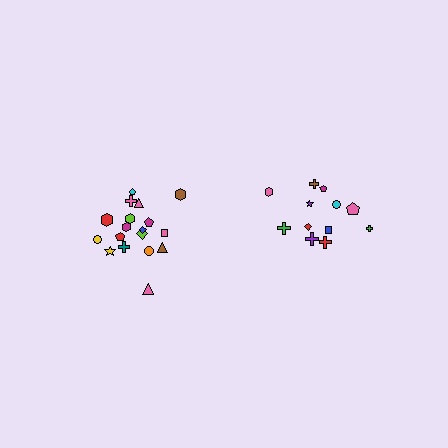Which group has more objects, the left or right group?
The left group.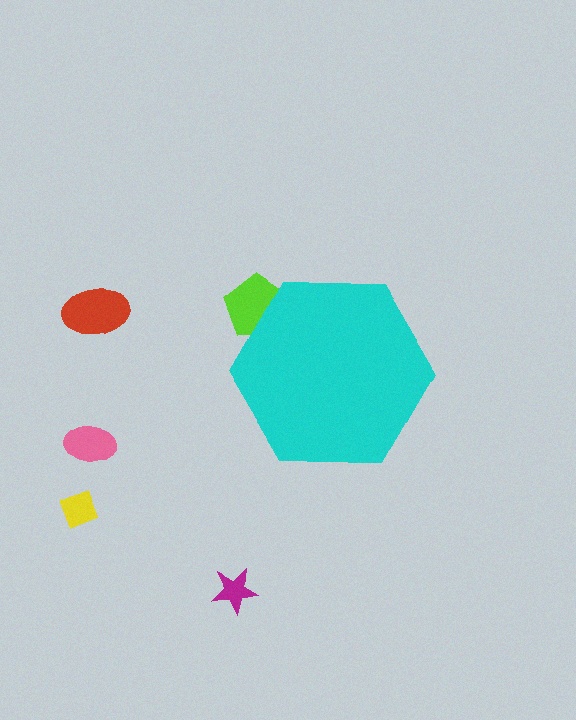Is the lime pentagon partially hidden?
Yes, the lime pentagon is partially hidden behind the cyan hexagon.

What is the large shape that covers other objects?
A cyan hexagon.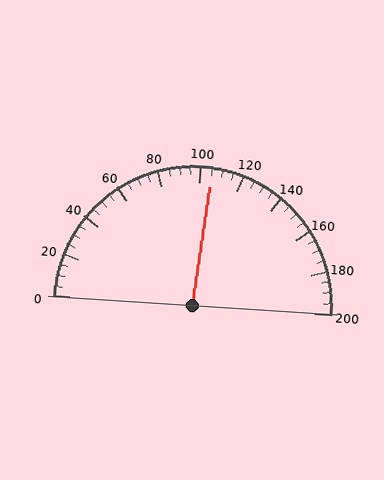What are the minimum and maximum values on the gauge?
The gauge ranges from 0 to 200.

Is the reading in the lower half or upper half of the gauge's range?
The reading is in the upper half of the range (0 to 200).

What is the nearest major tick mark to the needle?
The nearest major tick mark is 100.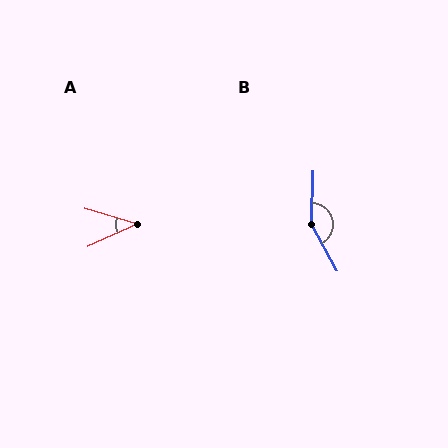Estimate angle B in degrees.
Approximately 149 degrees.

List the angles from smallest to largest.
A (41°), B (149°).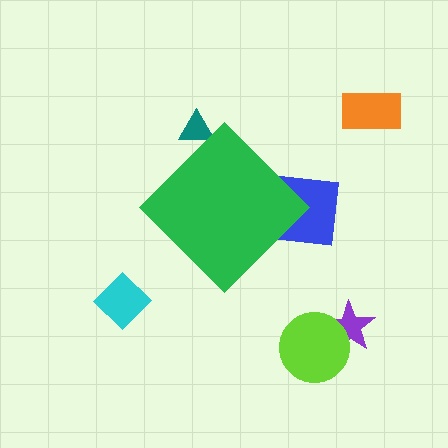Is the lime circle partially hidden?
No, the lime circle is fully visible.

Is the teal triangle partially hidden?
Yes, the teal triangle is partially hidden behind the green diamond.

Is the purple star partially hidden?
No, the purple star is fully visible.